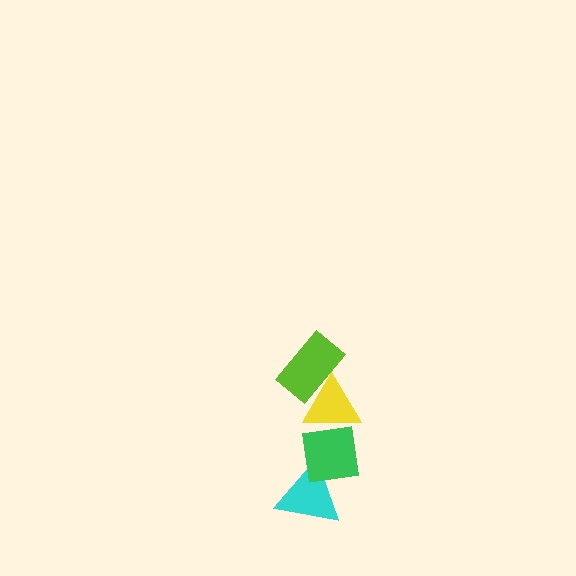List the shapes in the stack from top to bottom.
From top to bottom: the lime rectangle, the yellow triangle, the green square, the cyan triangle.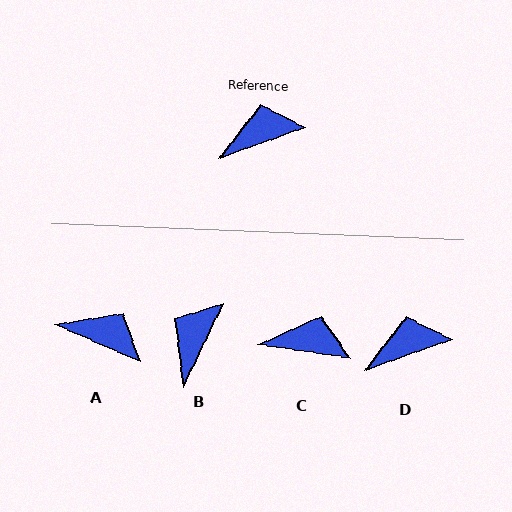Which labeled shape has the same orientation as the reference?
D.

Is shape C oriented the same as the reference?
No, it is off by about 28 degrees.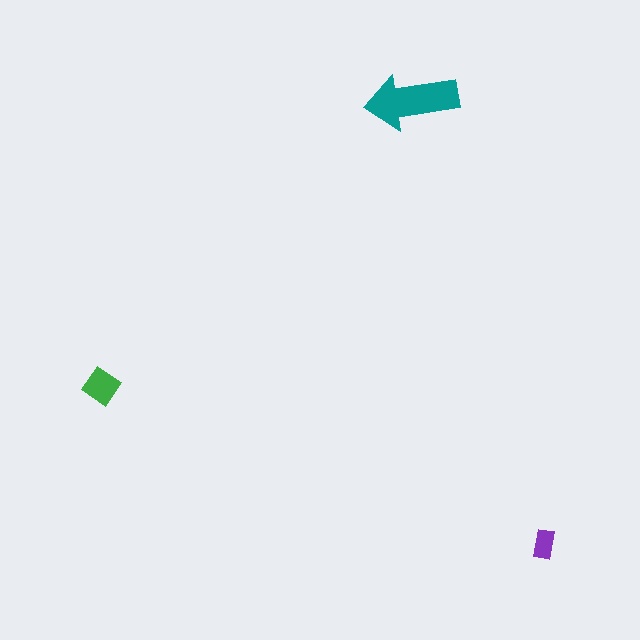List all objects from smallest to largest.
The purple rectangle, the green diamond, the teal arrow.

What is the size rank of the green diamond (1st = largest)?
2nd.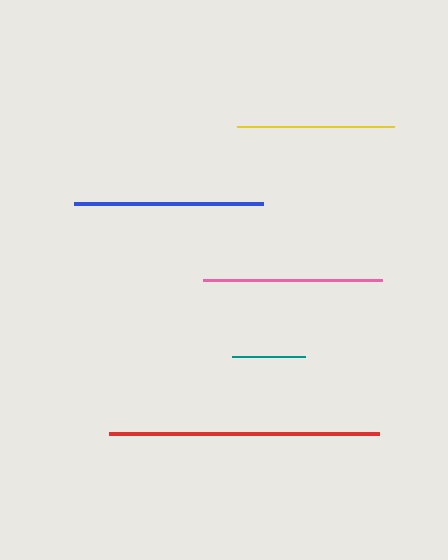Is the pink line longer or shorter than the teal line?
The pink line is longer than the teal line.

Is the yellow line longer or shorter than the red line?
The red line is longer than the yellow line.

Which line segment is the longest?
The red line is the longest at approximately 269 pixels.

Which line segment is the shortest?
The teal line is the shortest at approximately 74 pixels.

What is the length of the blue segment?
The blue segment is approximately 189 pixels long.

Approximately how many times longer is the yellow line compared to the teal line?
The yellow line is approximately 2.1 times the length of the teal line.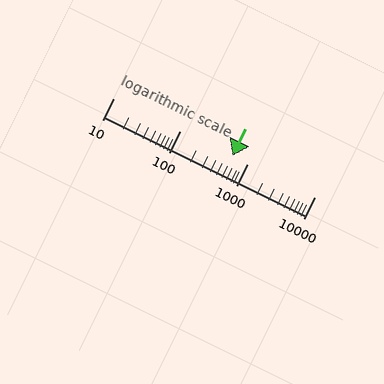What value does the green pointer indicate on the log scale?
The pointer indicates approximately 590.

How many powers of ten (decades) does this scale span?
The scale spans 3 decades, from 10 to 10000.